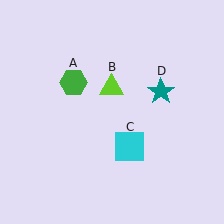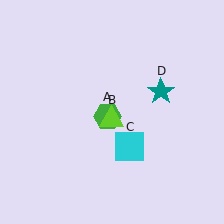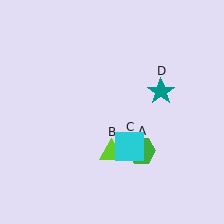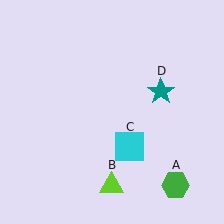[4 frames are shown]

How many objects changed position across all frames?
2 objects changed position: green hexagon (object A), lime triangle (object B).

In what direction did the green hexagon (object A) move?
The green hexagon (object A) moved down and to the right.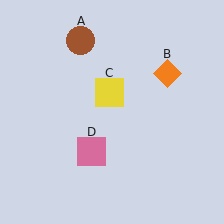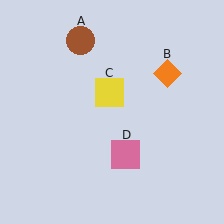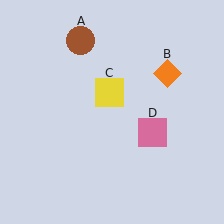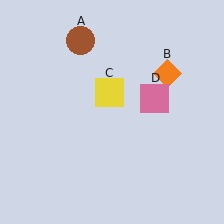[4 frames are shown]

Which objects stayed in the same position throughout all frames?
Brown circle (object A) and orange diamond (object B) and yellow square (object C) remained stationary.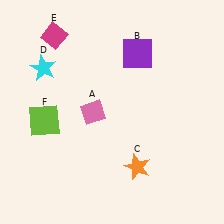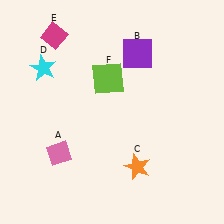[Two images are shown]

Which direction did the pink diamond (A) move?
The pink diamond (A) moved down.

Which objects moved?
The objects that moved are: the pink diamond (A), the lime square (F).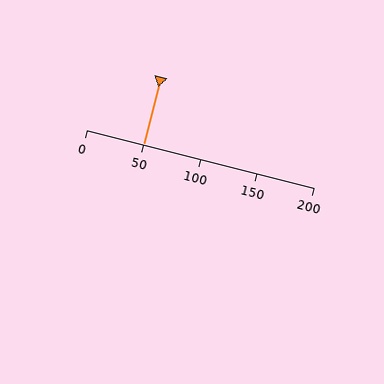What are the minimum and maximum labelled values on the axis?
The axis runs from 0 to 200.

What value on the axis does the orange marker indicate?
The marker indicates approximately 50.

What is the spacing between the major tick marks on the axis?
The major ticks are spaced 50 apart.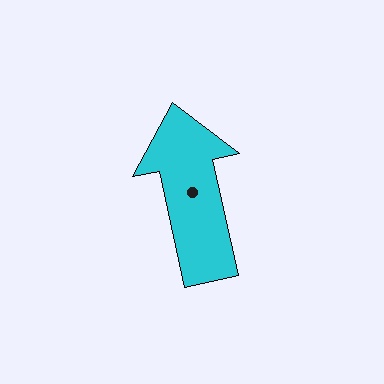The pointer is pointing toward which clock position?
Roughly 12 o'clock.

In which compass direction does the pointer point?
North.